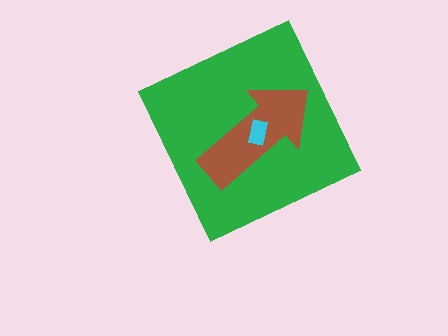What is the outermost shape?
The green diamond.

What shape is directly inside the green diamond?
The brown arrow.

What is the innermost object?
The cyan rectangle.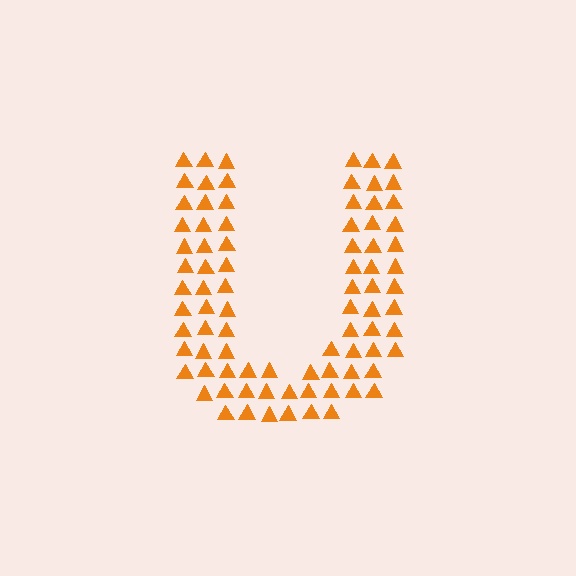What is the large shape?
The large shape is the letter U.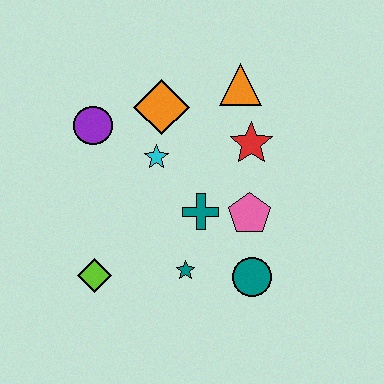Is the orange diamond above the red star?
Yes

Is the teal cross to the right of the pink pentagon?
No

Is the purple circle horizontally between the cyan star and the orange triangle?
No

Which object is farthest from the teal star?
The orange triangle is farthest from the teal star.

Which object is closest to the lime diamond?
The teal star is closest to the lime diamond.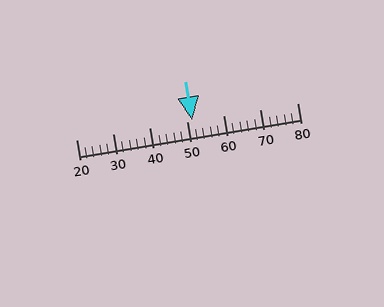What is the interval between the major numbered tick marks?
The major tick marks are spaced 10 units apart.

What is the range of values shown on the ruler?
The ruler shows values from 20 to 80.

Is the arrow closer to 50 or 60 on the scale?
The arrow is closer to 50.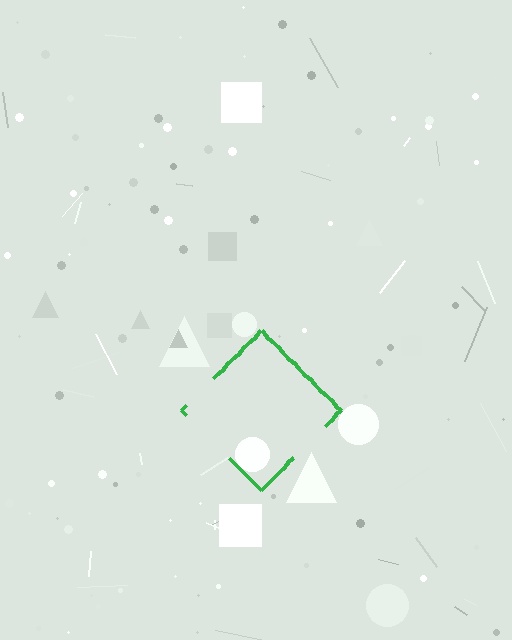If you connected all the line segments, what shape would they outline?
They would outline a diamond.